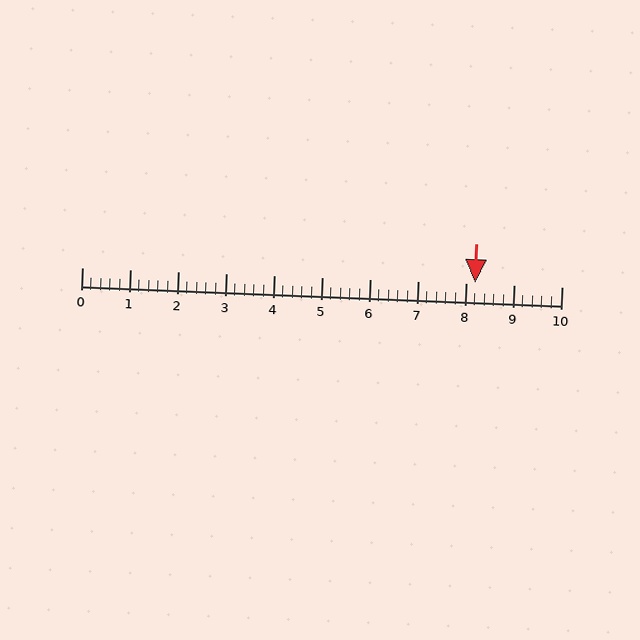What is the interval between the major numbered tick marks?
The major tick marks are spaced 1 units apart.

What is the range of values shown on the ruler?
The ruler shows values from 0 to 10.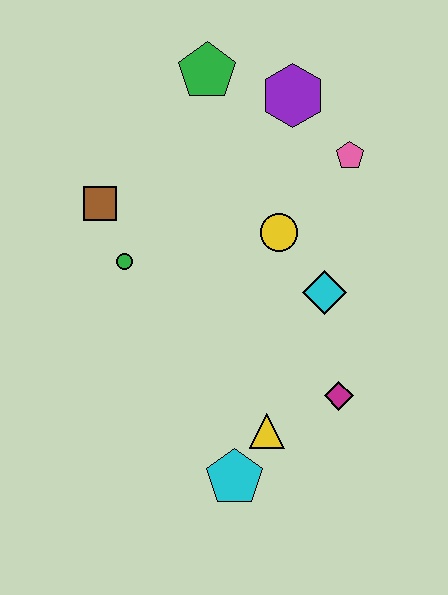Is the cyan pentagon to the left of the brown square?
No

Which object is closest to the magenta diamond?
The yellow triangle is closest to the magenta diamond.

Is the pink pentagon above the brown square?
Yes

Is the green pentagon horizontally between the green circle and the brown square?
No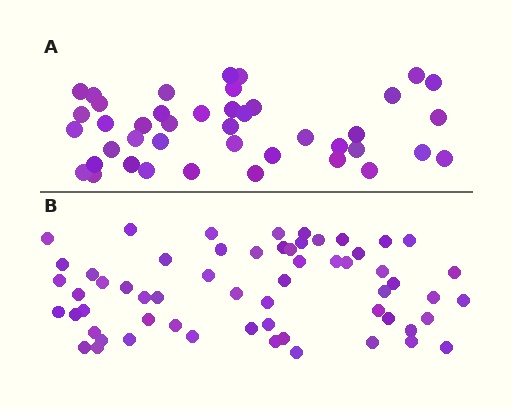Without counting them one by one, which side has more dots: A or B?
Region B (the bottom region) has more dots.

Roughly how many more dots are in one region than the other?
Region B has approximately 20 more dots than region A.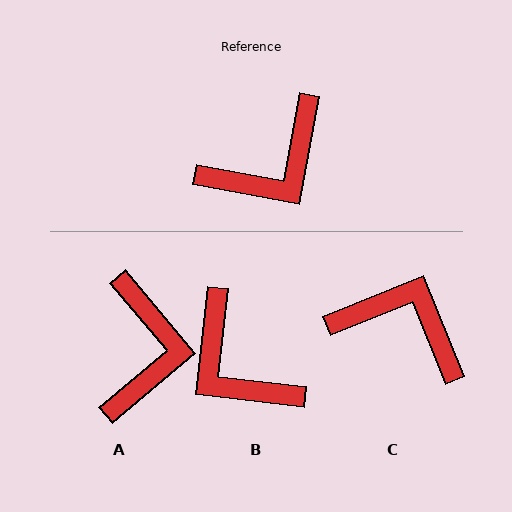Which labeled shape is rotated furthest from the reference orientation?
C, about 122 degrees away.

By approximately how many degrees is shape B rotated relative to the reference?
Approximately 86 degrees clockwise.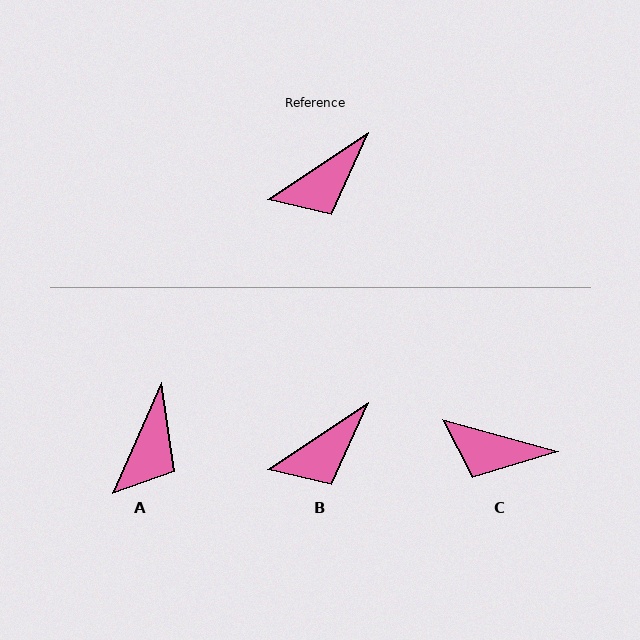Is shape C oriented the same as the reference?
No, it is off by about 49 degrees.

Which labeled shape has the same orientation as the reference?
B.